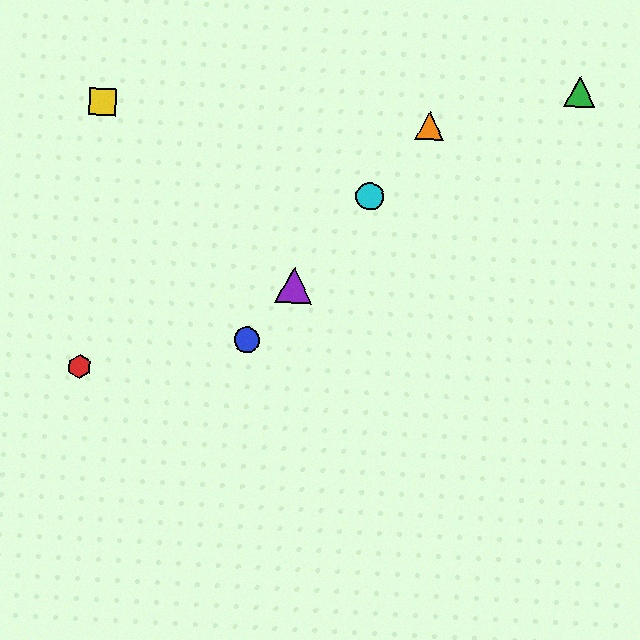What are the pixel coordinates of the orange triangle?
The orange triangle is at (430, 126).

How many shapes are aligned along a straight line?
4 shapes (the blue circle, the purple triangle, the orange triangle, the cyan circle) are aligned along a straight line.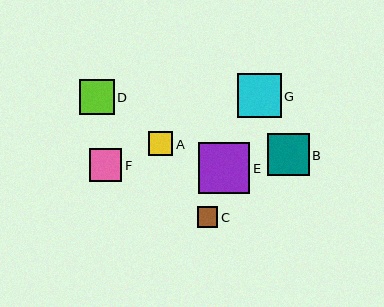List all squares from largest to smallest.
From largest to smallest: E, G, B, D, F, A, C.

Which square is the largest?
Square E is the largest with a size of approximately 51 pixels.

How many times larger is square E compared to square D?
Square E is approximately 1.4 times the size of square D.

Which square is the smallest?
Square C is the smallest with a size of approximately 21 pixels.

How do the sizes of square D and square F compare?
Square D and square F are approximately the same size.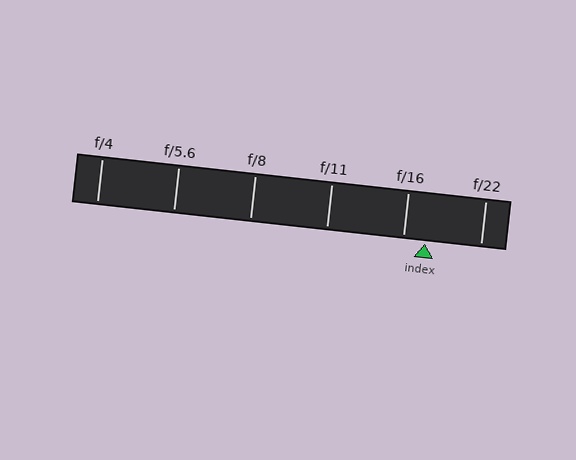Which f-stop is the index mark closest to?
The index mark is closest to f/16.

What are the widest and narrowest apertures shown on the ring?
The widest aperture shown is f/4 and the narrowest is f/22.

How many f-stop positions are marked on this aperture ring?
There are 6 f-stop positions marked.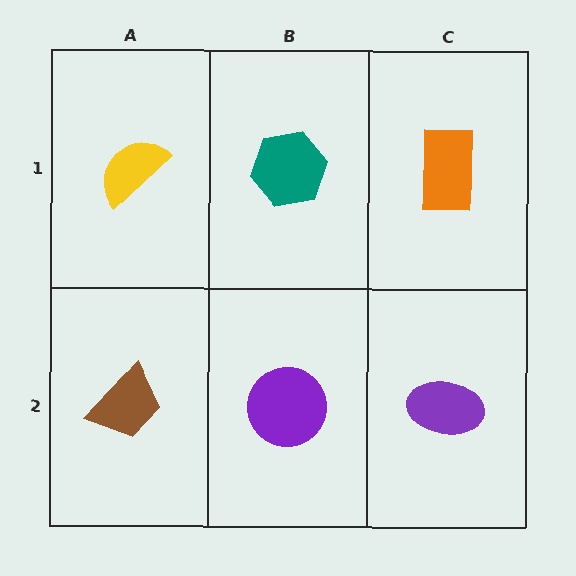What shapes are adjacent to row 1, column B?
A purple circle (row 2, column B), a yellow semicircle (row 1, column A), an orange rectangle (row 1, column C).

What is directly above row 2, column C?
An orange rectangle.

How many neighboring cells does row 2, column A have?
2.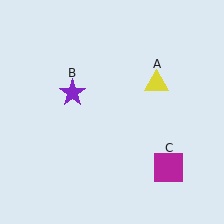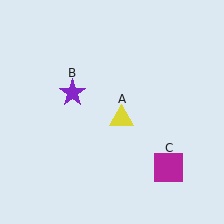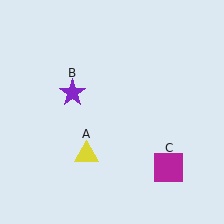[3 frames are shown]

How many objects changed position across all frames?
1 object changed position: yellow triangle (object A).